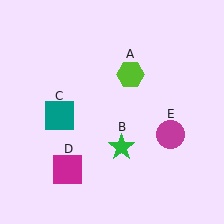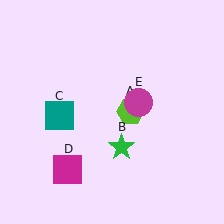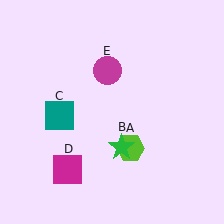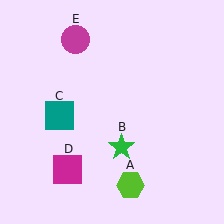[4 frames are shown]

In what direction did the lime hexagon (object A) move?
The lime hexagon (object A) moved down.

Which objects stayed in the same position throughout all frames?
Green star (object B) and teal square (object C) and magenta square (object D) remained stationary.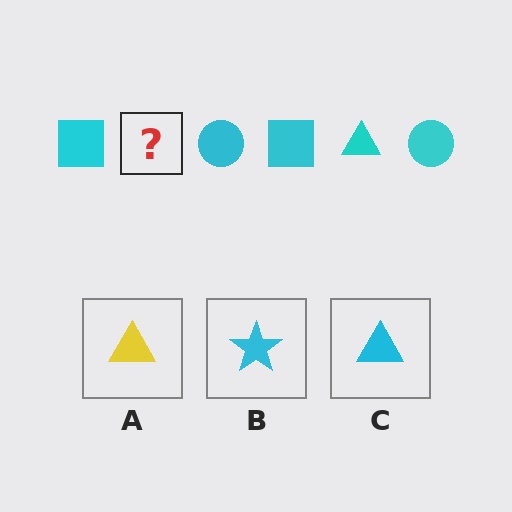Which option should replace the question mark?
Option C.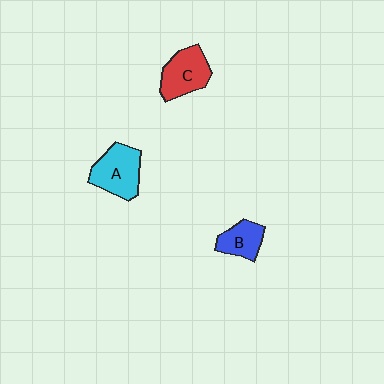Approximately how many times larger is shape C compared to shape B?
Approximately 1.4 times.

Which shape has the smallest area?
Shape B (blue).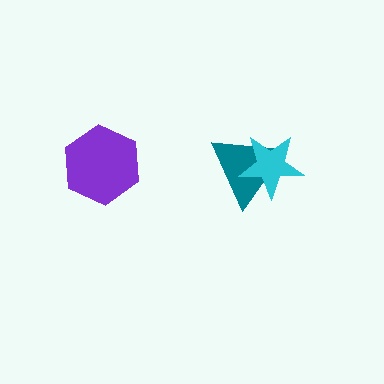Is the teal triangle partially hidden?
Yes, it is partially covered by another shape.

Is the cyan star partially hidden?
No, no other shape covers it.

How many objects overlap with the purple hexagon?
0 objects overlap with the purple hexagon.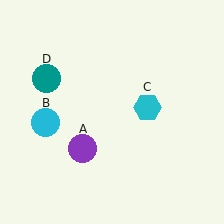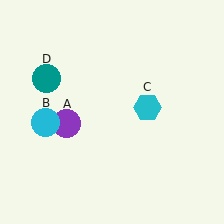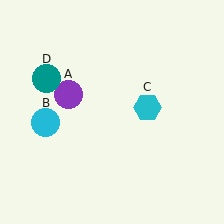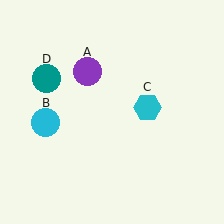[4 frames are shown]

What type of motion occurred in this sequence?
The purple circle (object A) rotated clockwise around the center of the scene.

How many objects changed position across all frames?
1 object changed position: purple circle (object A).